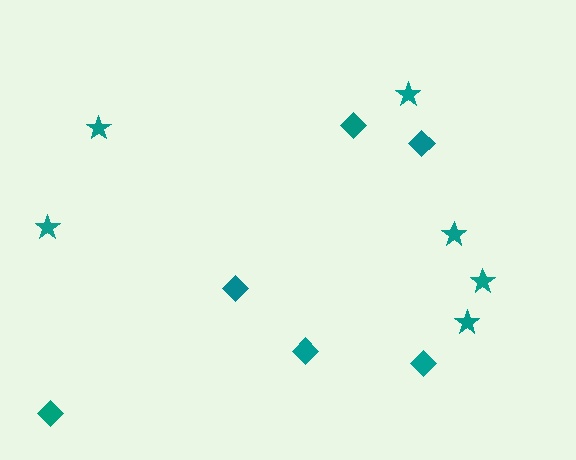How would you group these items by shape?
There are 2 groups: one group of stars (6) and one group of diamonds (6).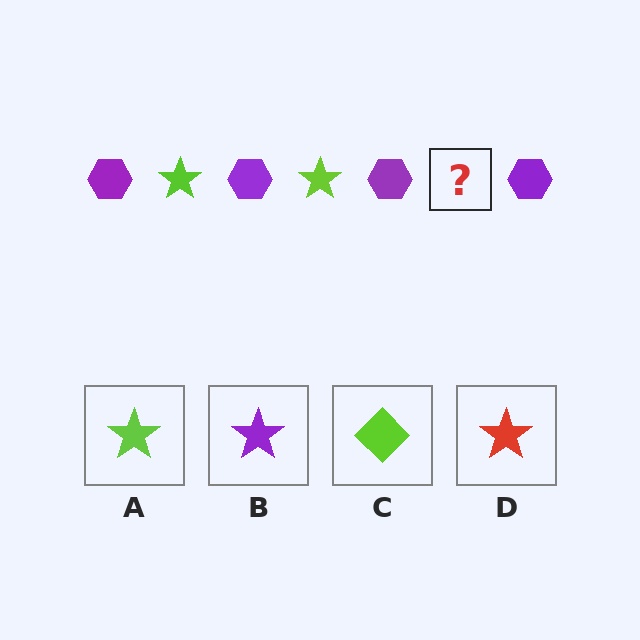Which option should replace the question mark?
Option A.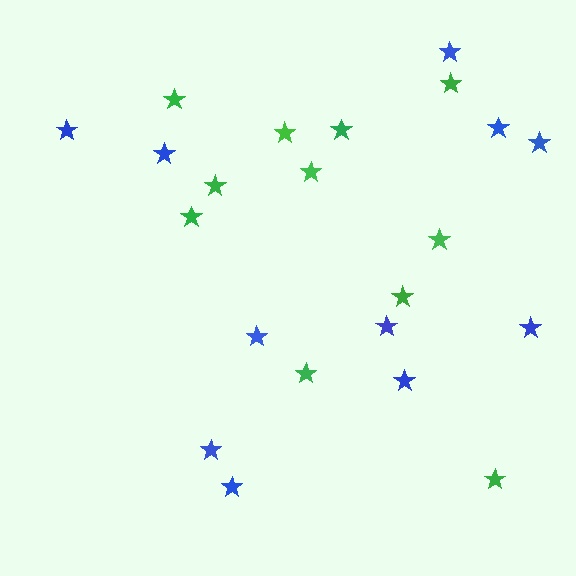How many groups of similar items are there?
There are 2 groups: one group of green stars (11) and one group of blue stars (11).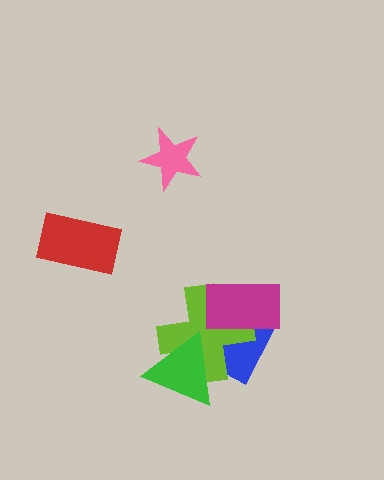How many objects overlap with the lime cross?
3 objects overlap with the lime cross.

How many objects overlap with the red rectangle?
0 objects overlap with the red rectangle.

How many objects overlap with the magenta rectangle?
2 objects overlap with the magenta rectangle.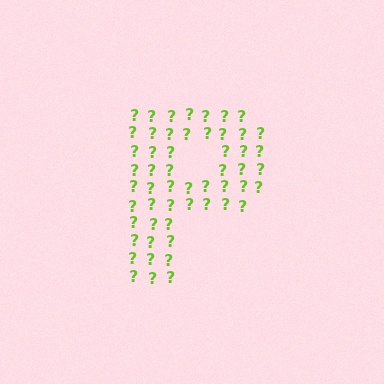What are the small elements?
The small elements are question marks.